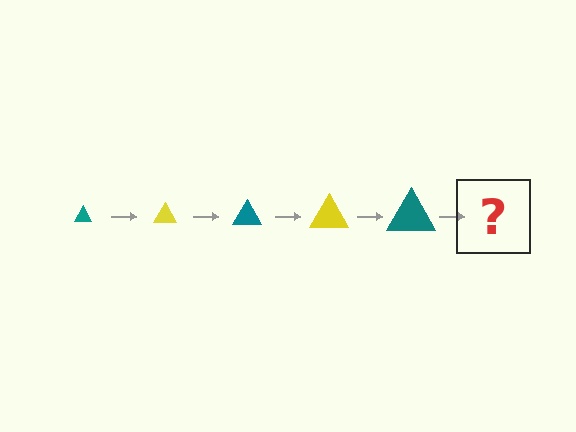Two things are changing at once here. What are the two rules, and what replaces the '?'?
The two rules are that the triangle grows larger each step and the color cycles through teal and yellow. The '?' should be a yellow triangle, larger than the previous one.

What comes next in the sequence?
The next element should be a yellow triangle, larger than the previous one.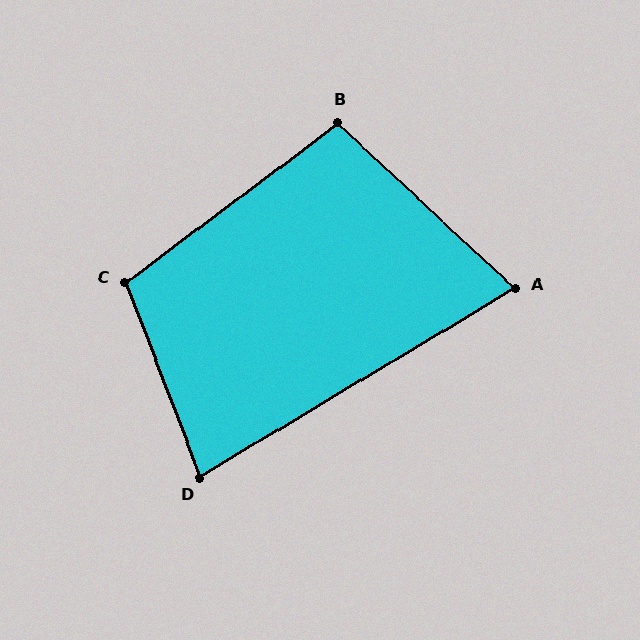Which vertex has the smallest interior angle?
A, at approximately 74 degrees.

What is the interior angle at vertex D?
Approximately 80 degrees (acute).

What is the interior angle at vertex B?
Approximately 100 degrees (obtuse).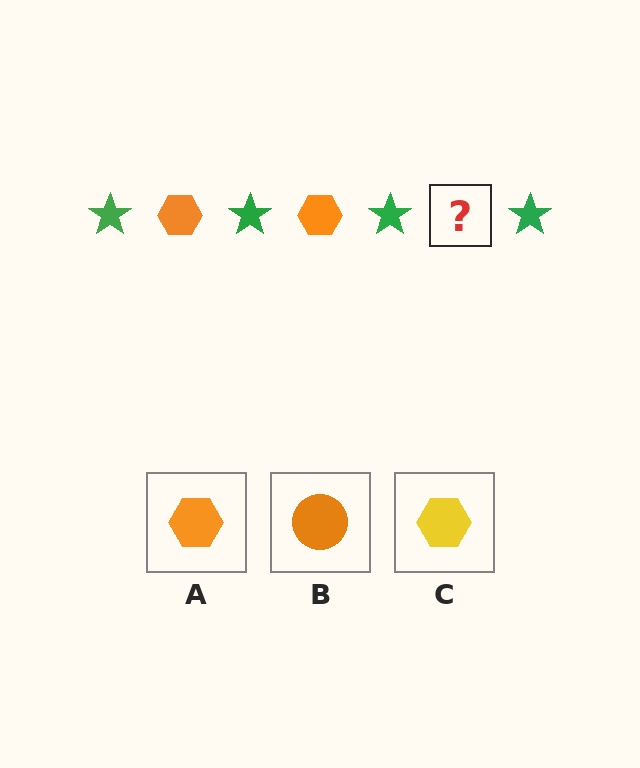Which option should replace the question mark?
Option A.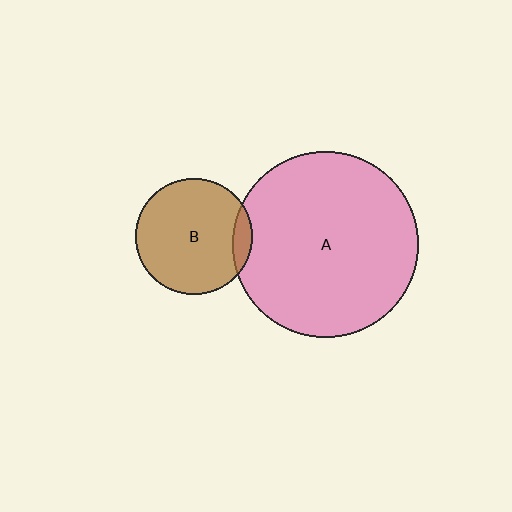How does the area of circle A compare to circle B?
Approximately 2.6 times.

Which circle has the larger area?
Circle A (pink).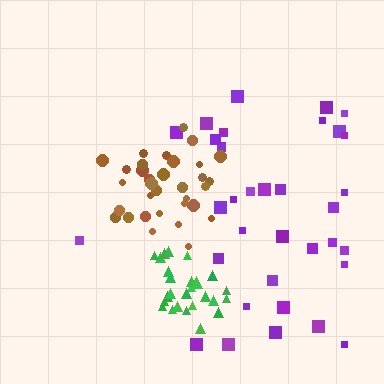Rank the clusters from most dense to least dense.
green, brown, purple.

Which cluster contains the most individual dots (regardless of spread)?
Purple (35).